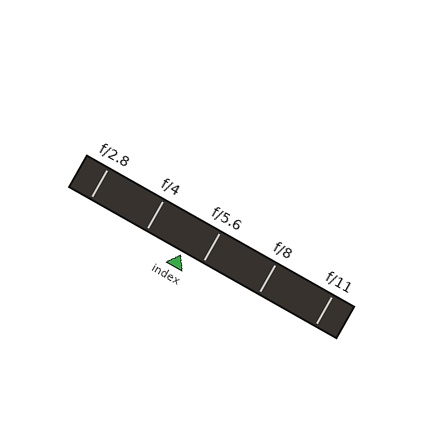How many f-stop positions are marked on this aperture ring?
There are 5 f-stop positions marked.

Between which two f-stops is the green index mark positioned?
The index mark is between f/4 and f/5.6.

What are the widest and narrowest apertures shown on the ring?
The widest aperture shown is f/2.8 and the narrowest is f/11.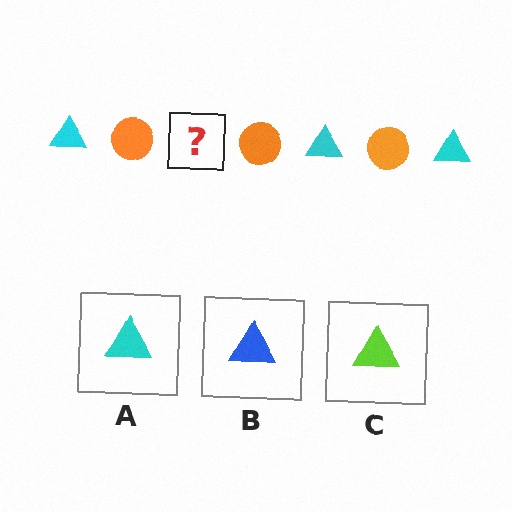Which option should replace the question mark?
Option A.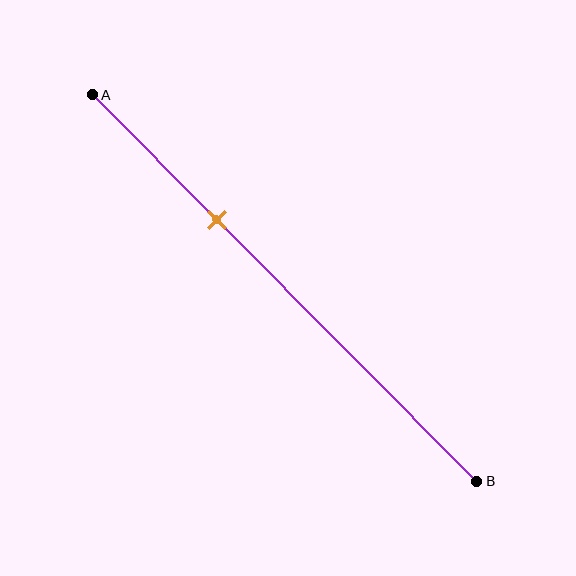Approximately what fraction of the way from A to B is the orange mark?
The orange mark is approximately 30% of the way from A to B.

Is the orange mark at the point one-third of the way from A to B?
Yes, the mark is approximately at the one-third point.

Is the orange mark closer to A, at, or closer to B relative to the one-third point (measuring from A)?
The orange mark is approximately at the one-third point of segment AB.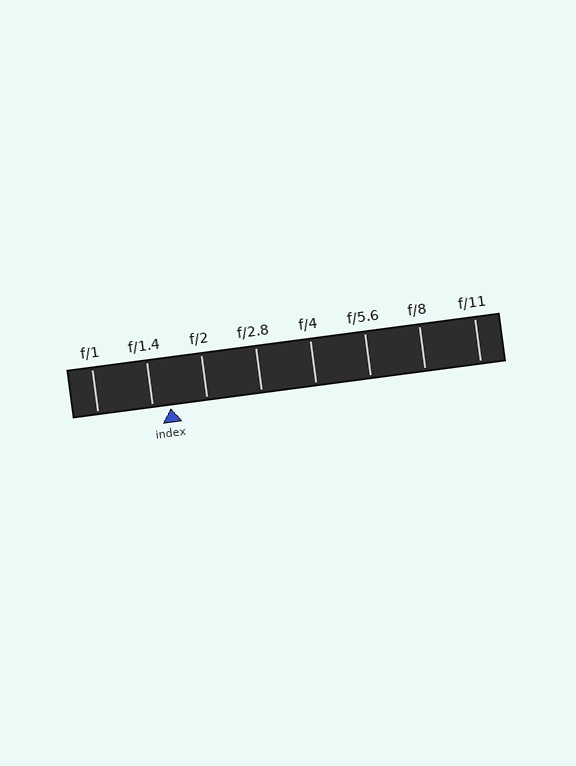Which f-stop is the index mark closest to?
The index mark is closest to f/1.4.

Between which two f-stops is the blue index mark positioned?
The index mark is between f/1.4 and f/2.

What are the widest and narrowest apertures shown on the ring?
The widest aperture shown is f/1 and the narrowest is f/11.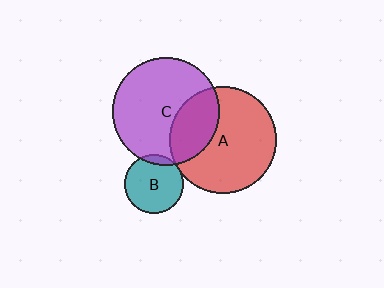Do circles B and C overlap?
Yes.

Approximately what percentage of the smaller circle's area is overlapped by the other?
Approximately 10%.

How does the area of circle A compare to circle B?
Approximately 3.4 times.